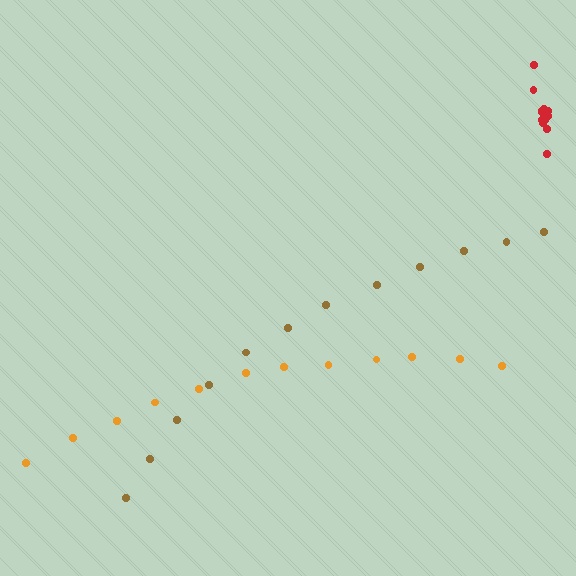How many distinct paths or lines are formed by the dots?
There are 3 distinct paths.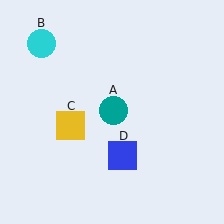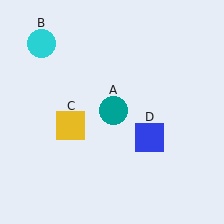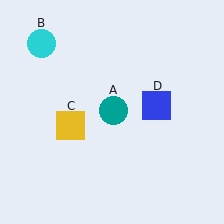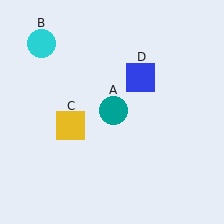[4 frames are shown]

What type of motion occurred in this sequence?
The blue square (object D) rotated counterclockwise around the center of the scene.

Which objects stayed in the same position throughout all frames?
Teal circle (object A) and cyan circle (object B) and yellow square (object C) remained stationary.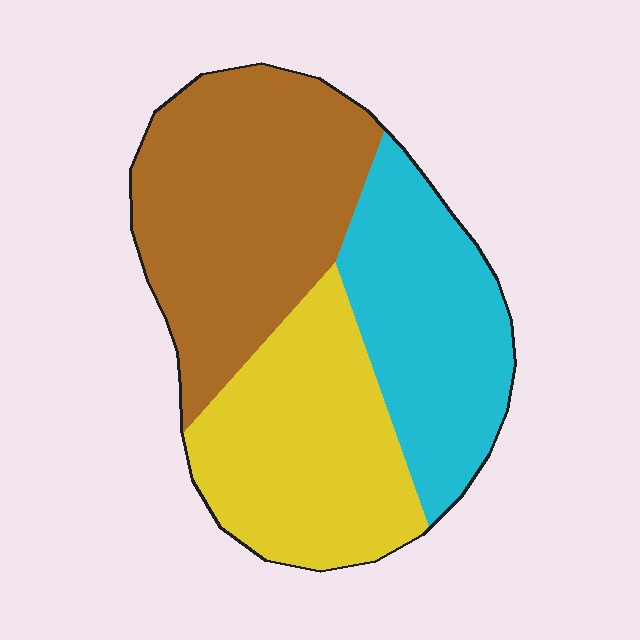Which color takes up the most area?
Brown, at roughly 40%.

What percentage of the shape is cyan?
Cyan covers 29% of the shape.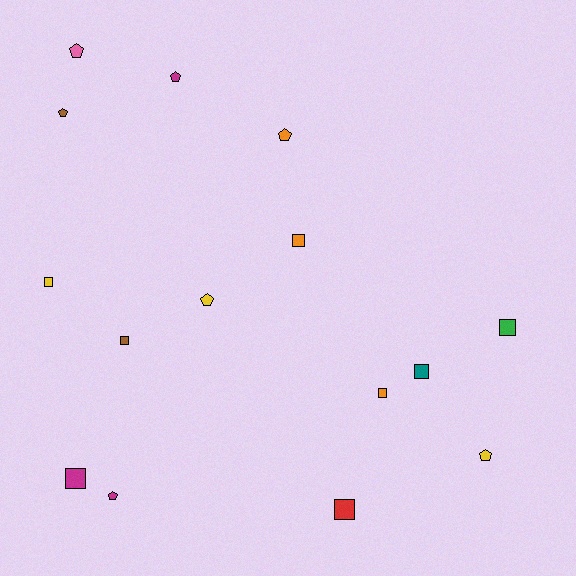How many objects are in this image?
There are 15 objects.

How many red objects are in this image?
There is 1 red object.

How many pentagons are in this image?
There are 7 pentagons.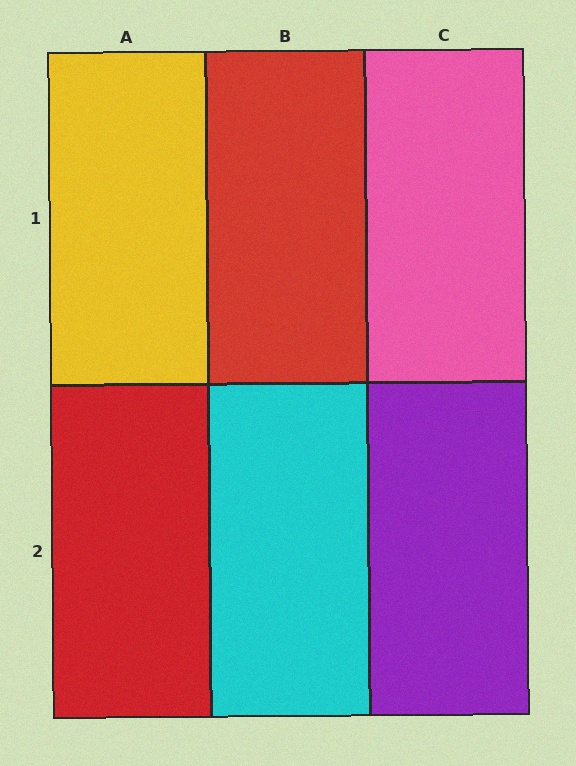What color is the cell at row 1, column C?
Pink.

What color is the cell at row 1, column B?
Red.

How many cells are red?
2 cells are red.